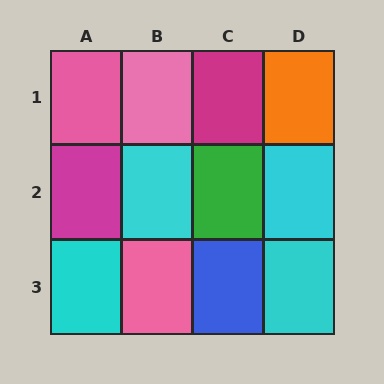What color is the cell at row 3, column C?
Blue.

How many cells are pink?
3 cells are pink.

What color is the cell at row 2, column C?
Green.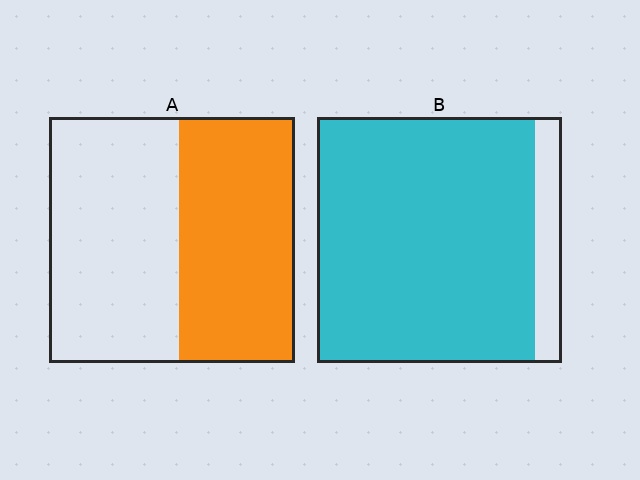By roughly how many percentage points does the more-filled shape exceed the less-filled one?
By roughly 40 percentage points (B over A).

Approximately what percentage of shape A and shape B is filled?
A is approximately 45% and B is approximately 90%.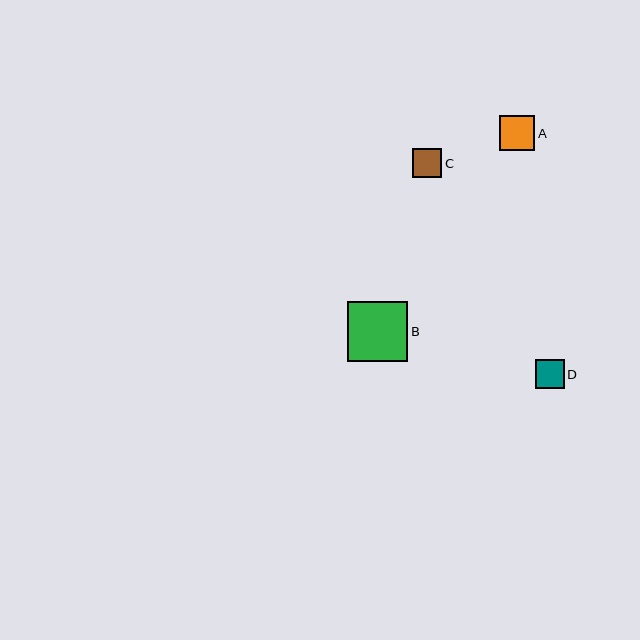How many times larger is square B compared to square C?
Square B is approximately 2.0 times the size of square C.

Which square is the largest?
Square B is the largest with a size of approximately 60 pixels.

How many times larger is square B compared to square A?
Square B is approximately 1.7 times the size of square A.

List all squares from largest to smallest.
From largest to smallest: B, A, C, D.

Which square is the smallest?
Square D is the smallest with a size of approximately 29 pixels.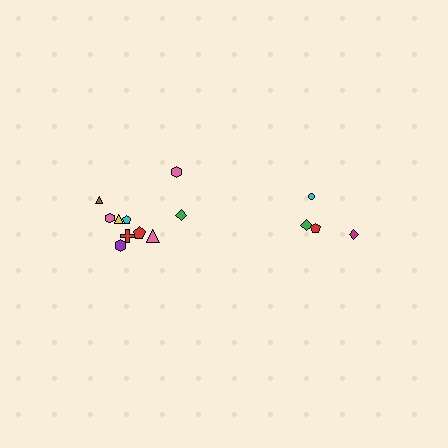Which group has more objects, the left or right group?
The left group.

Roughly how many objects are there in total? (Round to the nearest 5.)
Roughly 15 objects in total.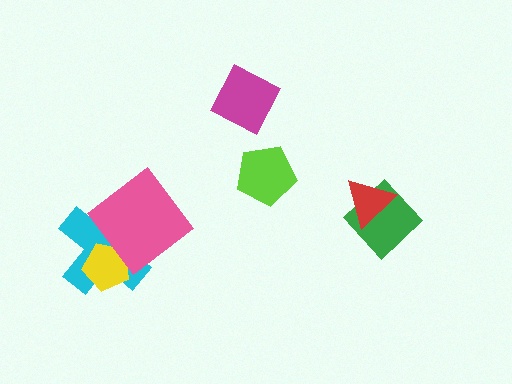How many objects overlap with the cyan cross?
2 objects overlap with the cyan cross.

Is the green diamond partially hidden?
Yes, it is partially covered by another shape.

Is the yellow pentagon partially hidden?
Yes, it is partially covered by another shape.